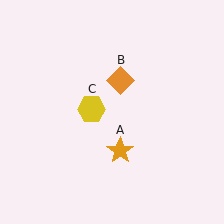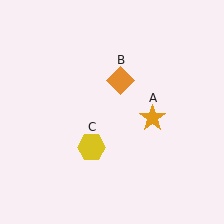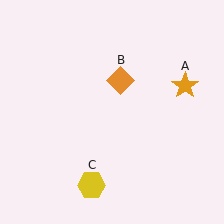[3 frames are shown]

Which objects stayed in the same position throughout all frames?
Orange diamond (object B) remained stationary.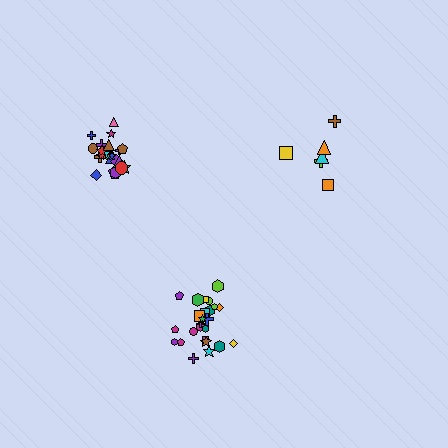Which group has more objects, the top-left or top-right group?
The top-left group.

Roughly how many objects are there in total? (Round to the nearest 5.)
Roughly 55 objects in total.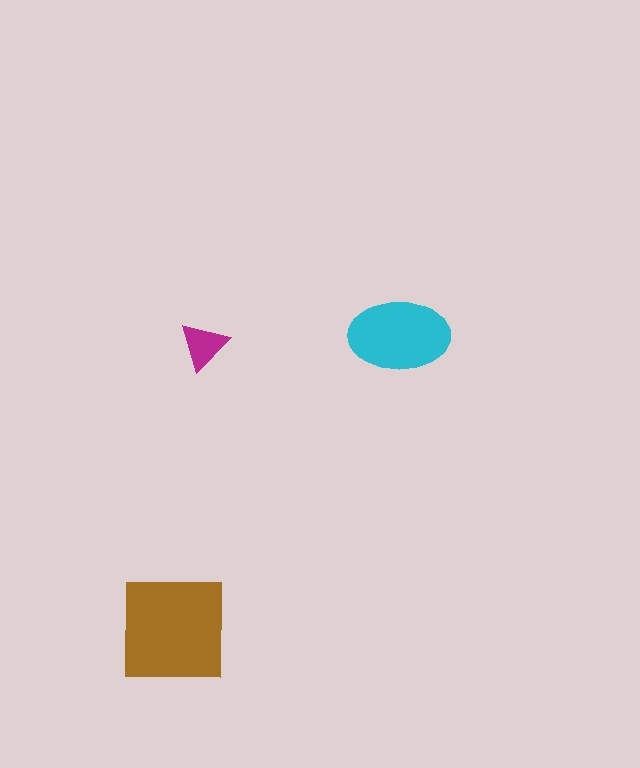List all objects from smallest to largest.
The magenta triangle, the cyan ellipse, the brown square.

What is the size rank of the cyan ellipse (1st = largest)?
2nd.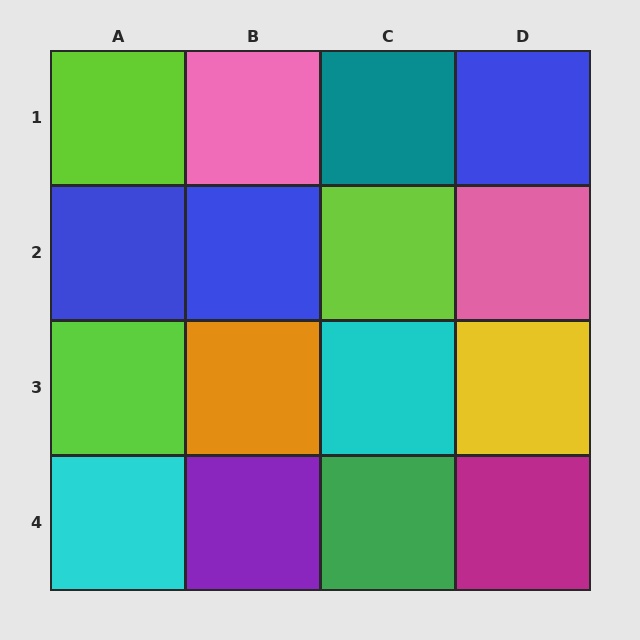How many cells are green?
1 cell is green.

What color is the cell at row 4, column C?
Green.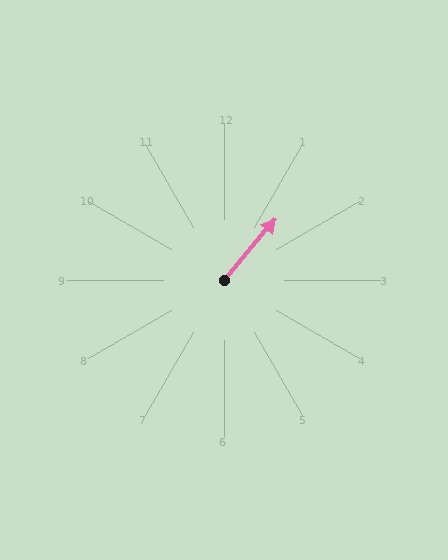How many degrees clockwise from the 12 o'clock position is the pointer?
Approximately 40 degrees.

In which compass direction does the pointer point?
Northeast.